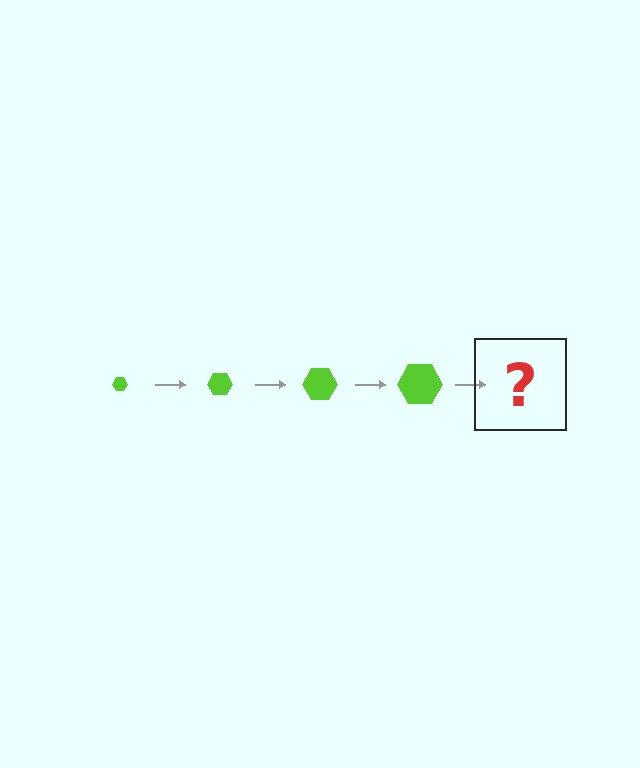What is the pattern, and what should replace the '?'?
The pattern is that the hexagon gets progressively larger each step. The '?' should be a lime hexagon, larger than the previous one.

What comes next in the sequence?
The next element should be a lime hexagon, larger than the previous one.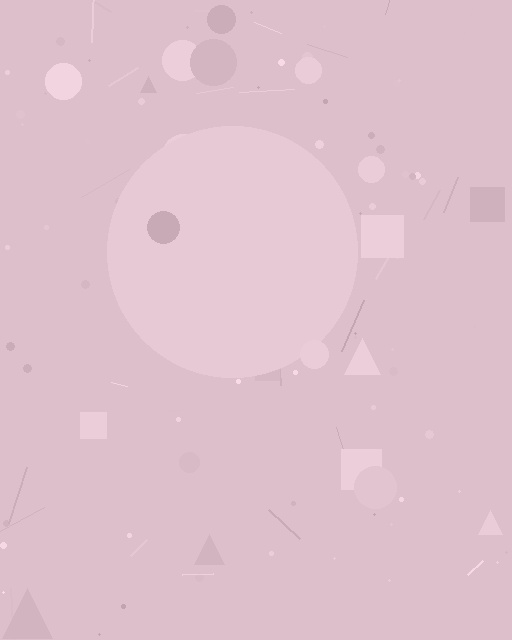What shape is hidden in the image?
A circle is hidden in the image.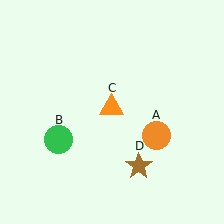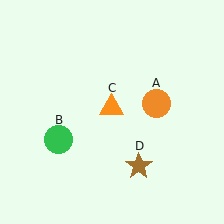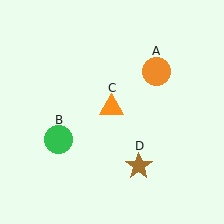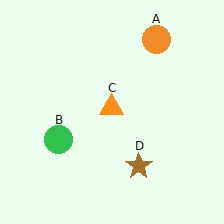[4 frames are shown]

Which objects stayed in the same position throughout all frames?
Green circle (object B) and orange triangle (object C) and brown star (object D) remained stationary.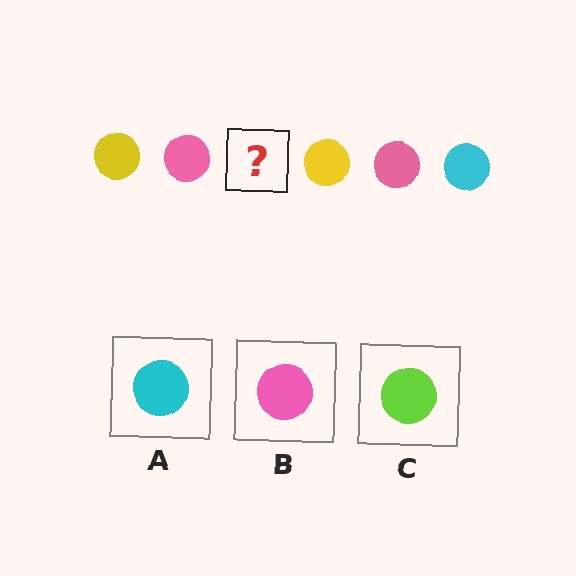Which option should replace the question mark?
Option A.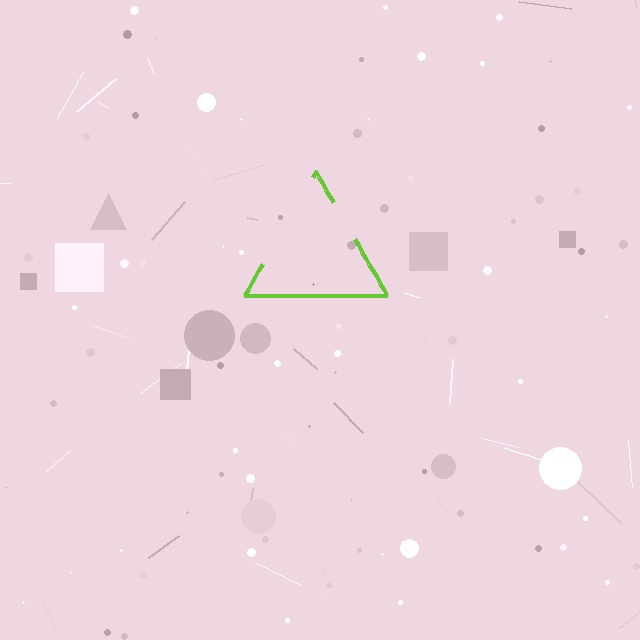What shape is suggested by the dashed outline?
The dashed outline suggests a triangle.